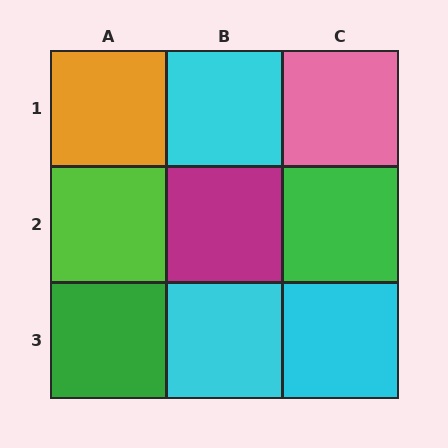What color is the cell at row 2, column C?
Green.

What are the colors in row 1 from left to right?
Orange, cyan, pink.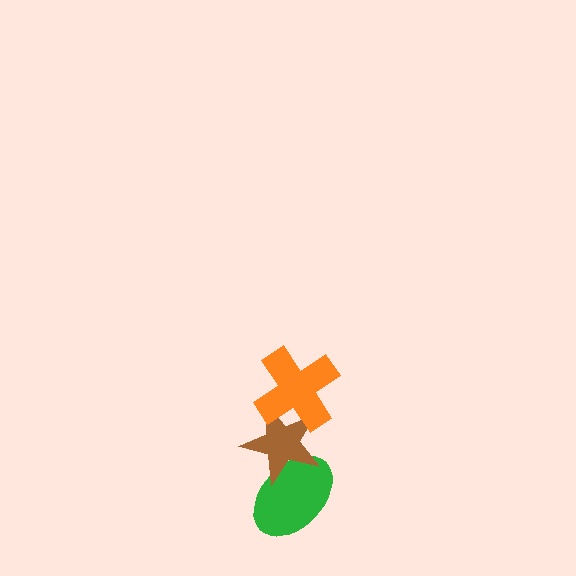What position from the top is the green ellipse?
The green ellipse is 3rd from the top.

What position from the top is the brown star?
The brown star is 2nd from the top.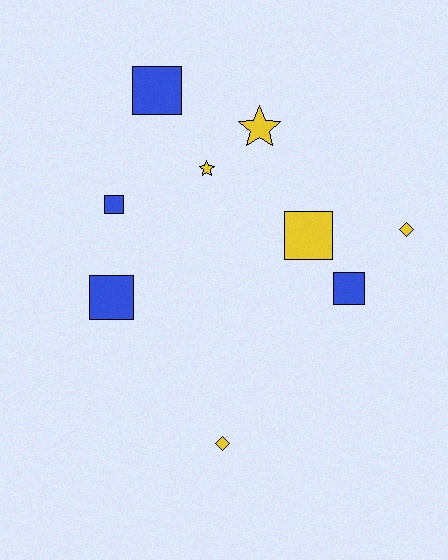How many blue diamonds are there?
There are no blue diamonds.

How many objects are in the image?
There are 9 objects.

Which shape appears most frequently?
Square, with 5 objects.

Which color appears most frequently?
Yellow, with 5 objects.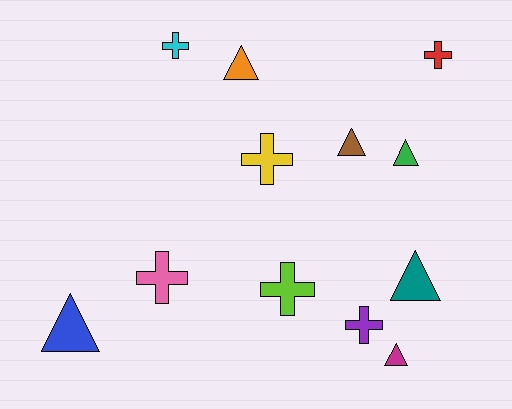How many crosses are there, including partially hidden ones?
There are 6 crosses.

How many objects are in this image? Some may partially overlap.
There are 12 objects.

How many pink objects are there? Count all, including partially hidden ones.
There is 1 pink object.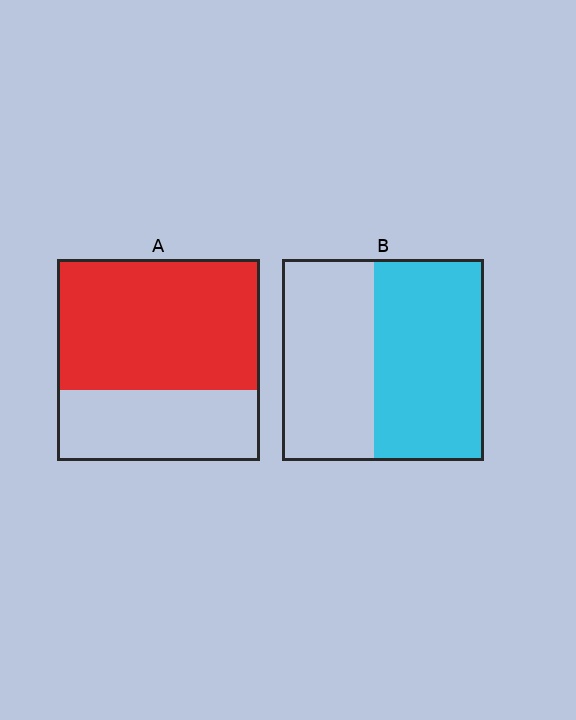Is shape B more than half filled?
Yes.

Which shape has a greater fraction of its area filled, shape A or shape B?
Shape A.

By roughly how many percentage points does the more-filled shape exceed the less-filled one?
By roughly 10 percentage points (A over B).